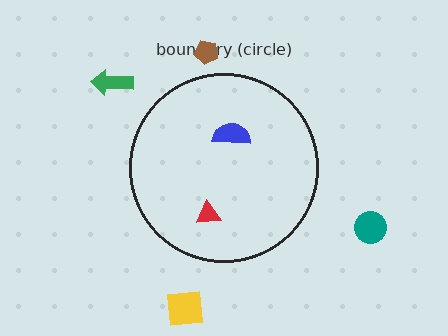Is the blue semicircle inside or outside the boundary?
Inside.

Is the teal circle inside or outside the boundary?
Outside.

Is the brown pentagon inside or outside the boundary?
Outside.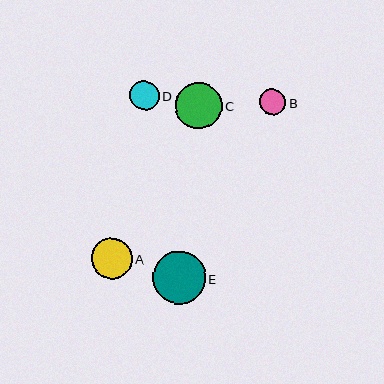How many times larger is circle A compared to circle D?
Circle A is approximately 1.4 times the size of circle D.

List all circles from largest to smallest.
From largest to smallest: E, C, A, D, B.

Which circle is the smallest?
Circle B is the smallest with a size of approximately 26 pixels.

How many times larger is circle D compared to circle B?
Circle D is approximately 1.2 times the size of circle B.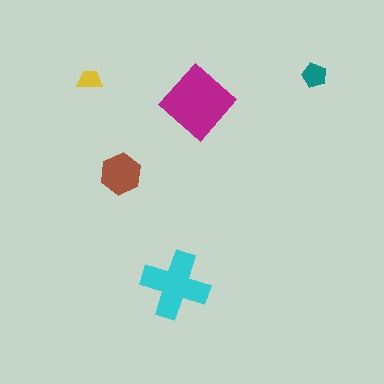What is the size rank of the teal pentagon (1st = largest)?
4th.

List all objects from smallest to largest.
The yellow trapezoid, the teal pentagon, the brown hexagon, the cyan cross, the magenta diamond.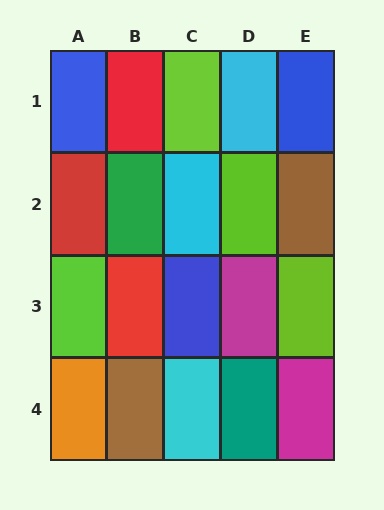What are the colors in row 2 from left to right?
Red, green, cyan, lime, brown.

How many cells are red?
3 cells are red.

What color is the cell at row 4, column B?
Brown.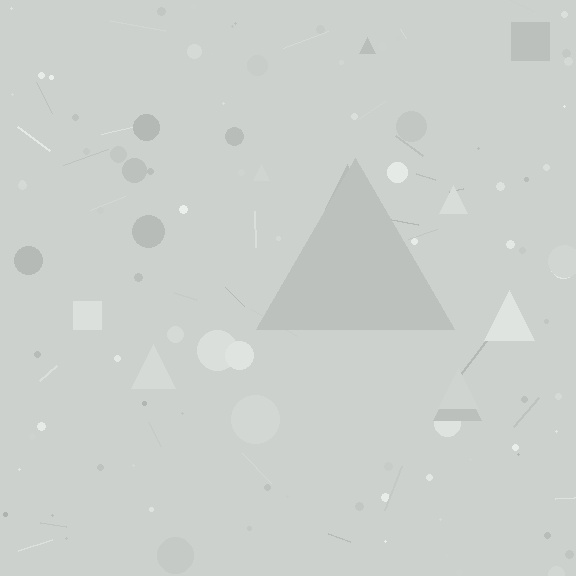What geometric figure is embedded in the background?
A triangle is embedded in the background.